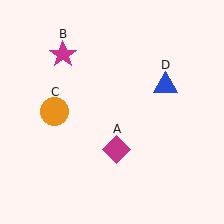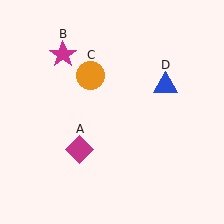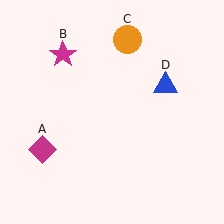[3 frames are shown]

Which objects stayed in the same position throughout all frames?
Magenta star (object B) and blue triangle (object D) remained stationary.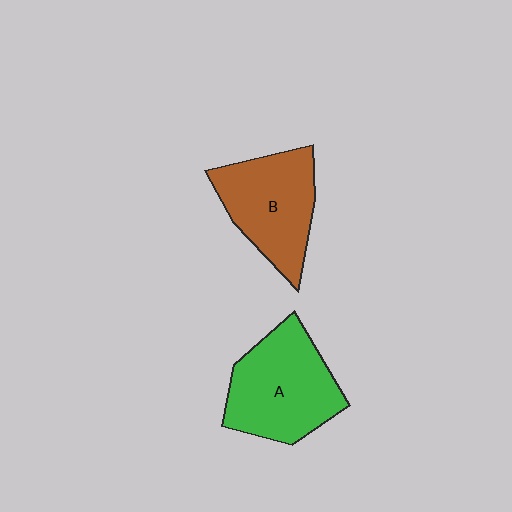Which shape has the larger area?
Shape A (green).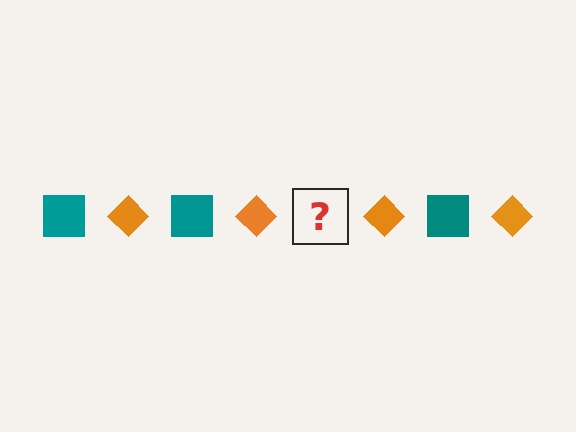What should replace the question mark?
The question mark should be replaced with a teal square.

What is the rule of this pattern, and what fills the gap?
The rule is that the pattern alternates between teal square and orange diamond. The gap should be filled with a teal square.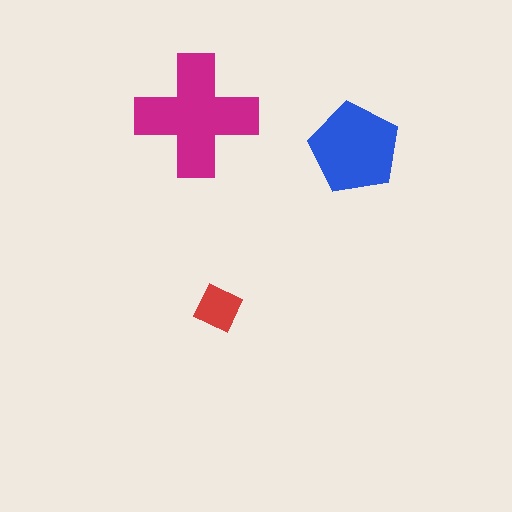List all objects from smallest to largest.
The red square, the blue pentagon, the magenta cross.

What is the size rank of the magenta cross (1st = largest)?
1st.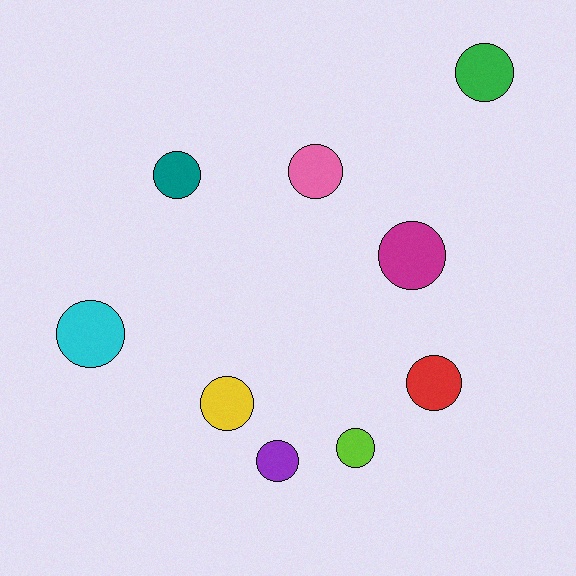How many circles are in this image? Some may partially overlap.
There are 9 circles.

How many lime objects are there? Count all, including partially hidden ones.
There is 1 lime object.